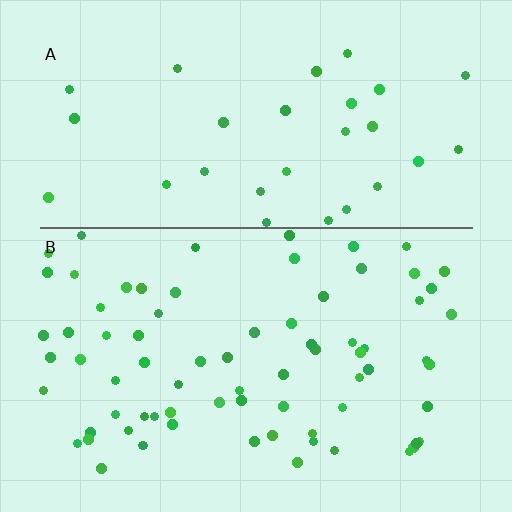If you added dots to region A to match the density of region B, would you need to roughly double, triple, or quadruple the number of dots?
Approximately double.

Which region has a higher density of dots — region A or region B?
B (the bottom).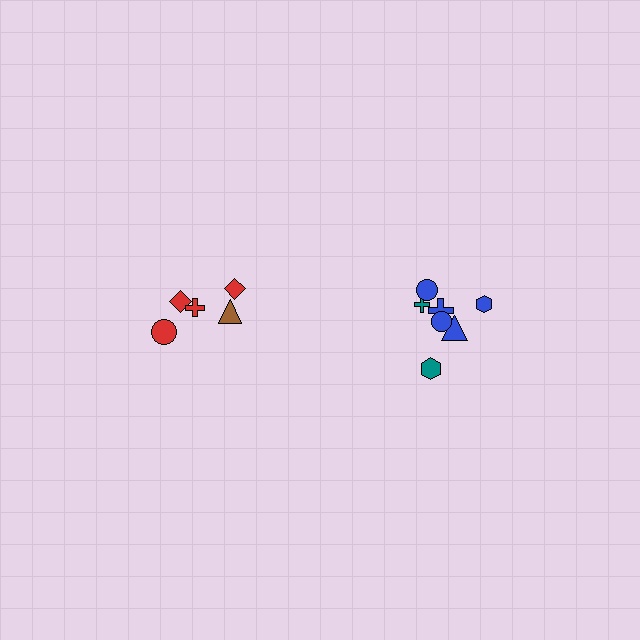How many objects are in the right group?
There are 7 objects.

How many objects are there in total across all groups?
There are 12 objects.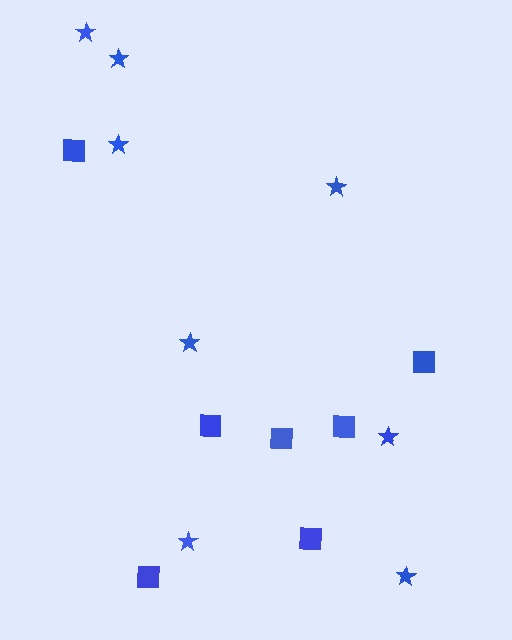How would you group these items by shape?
There are 2 groups: one group of stars (8) and one group of squares (7).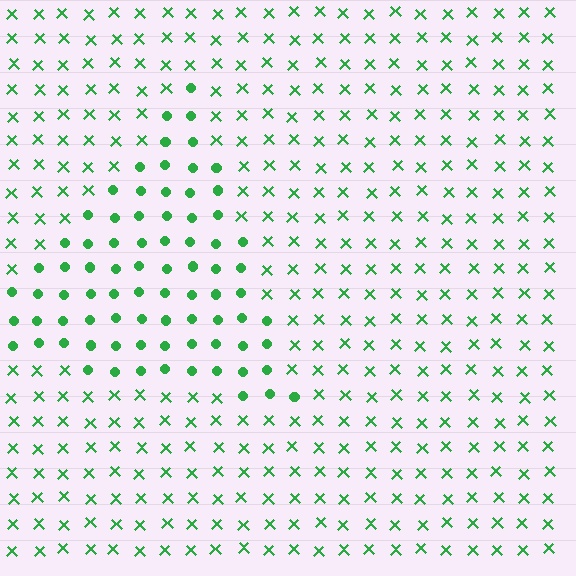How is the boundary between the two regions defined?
The boundary is defined by a change in element shape: circles inside vs. X marks outside. All elements share the same color and spacing.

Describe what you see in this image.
The image is filled with small green elements arranged in a uniform grid. A triangle-shaped region contains circles, while the surrounding area contains X marks. The boundary is defined purely by the change in element shape.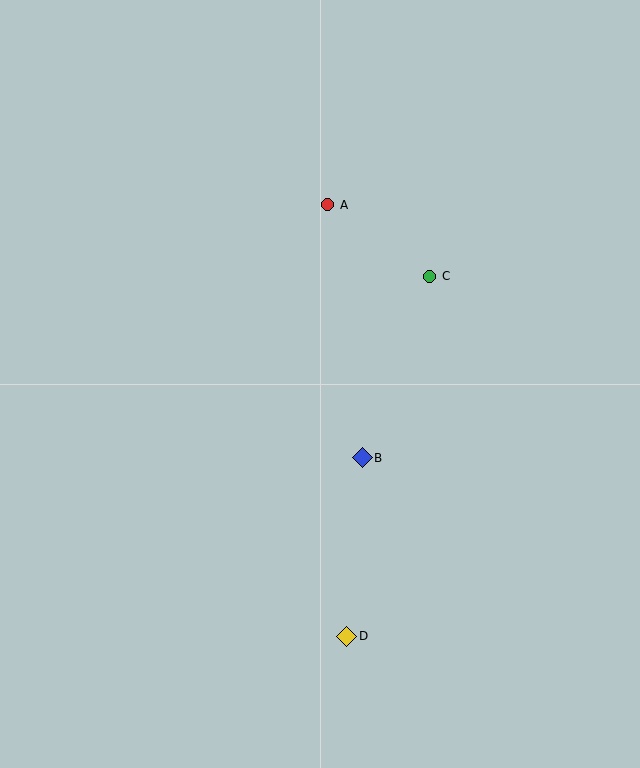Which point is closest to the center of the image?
Point B at (362, 458) is closest to the center.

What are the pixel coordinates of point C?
Point C is at (430, 276).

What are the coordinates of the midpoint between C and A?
The midpoint between C and A is at (379, 240).